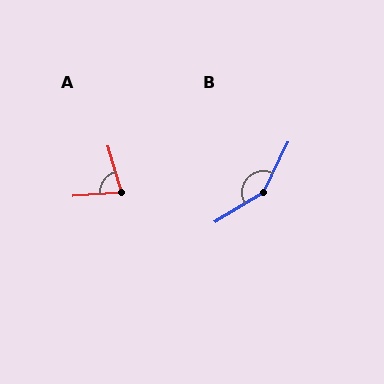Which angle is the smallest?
A, at approximately 78 degrees.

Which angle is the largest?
B, at approximately 147 degrees.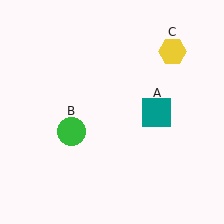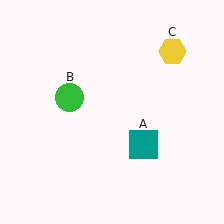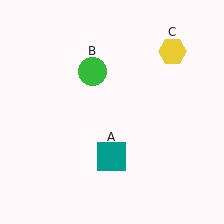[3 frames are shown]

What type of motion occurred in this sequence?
The teal square (object A), green circle (object B) rotated clockwise around the center of the scene.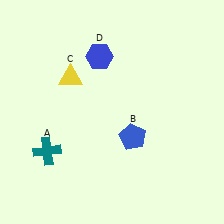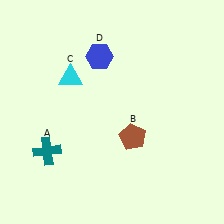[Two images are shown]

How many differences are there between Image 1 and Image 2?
There are 2 differences between the two images.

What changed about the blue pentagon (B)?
In Image 1, B is blue. In Image 2, it changed to brown.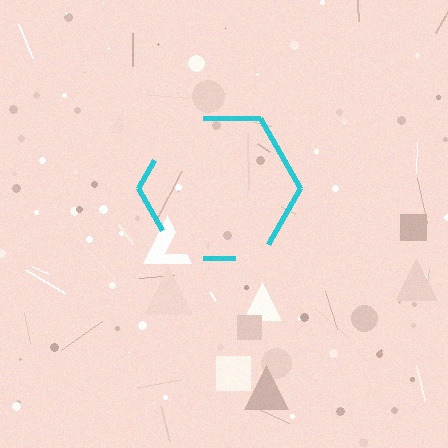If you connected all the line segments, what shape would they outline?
They would outline a hexagon.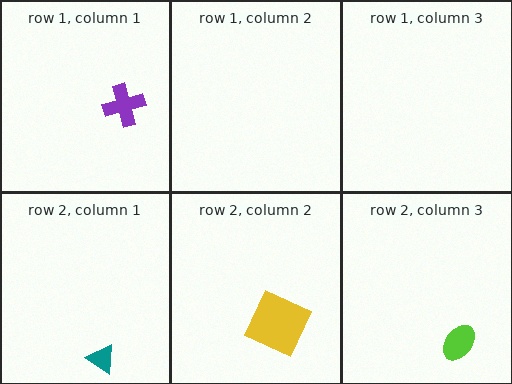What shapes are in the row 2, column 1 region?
The teal triangle.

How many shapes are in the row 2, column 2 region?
1.